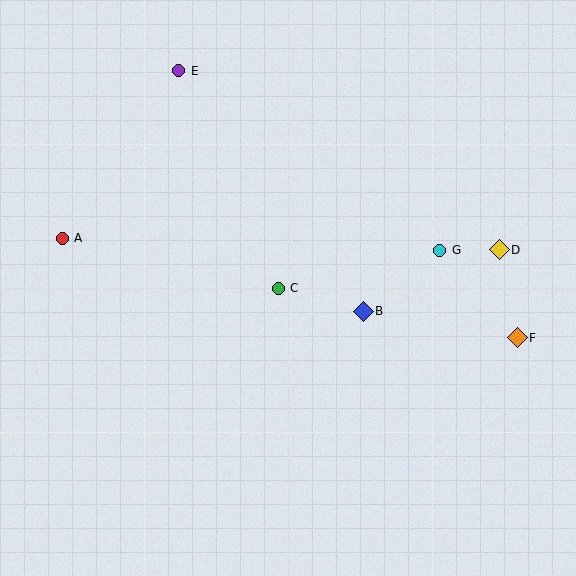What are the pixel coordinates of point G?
Point G is at (440, 250).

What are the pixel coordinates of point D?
Point D is at (499, 250).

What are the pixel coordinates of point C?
Point C is at (278, 288).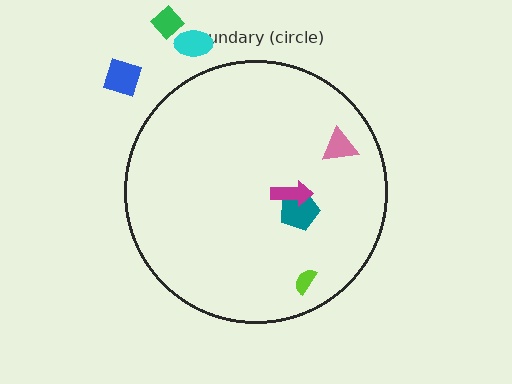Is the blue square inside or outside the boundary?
Outside.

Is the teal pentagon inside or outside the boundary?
Inside.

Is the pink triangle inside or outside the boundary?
Inside.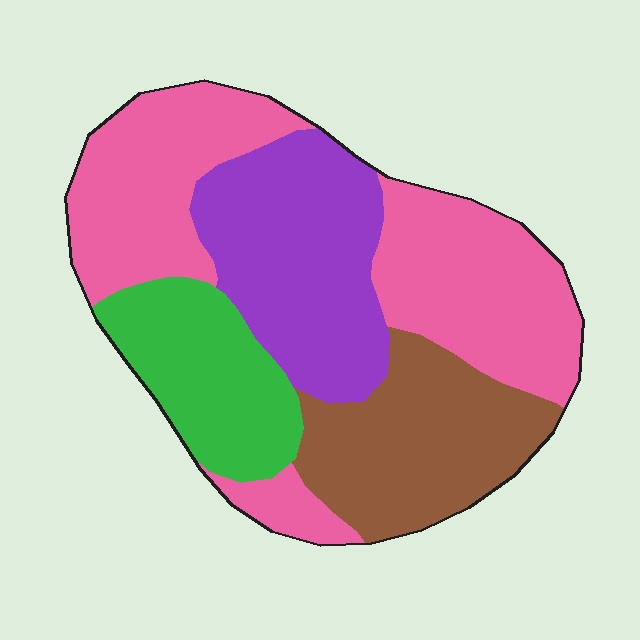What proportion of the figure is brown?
Brown covers 20% of the figure.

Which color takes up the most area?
Pink, at roughly 40%.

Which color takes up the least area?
Green, at roughly 15%.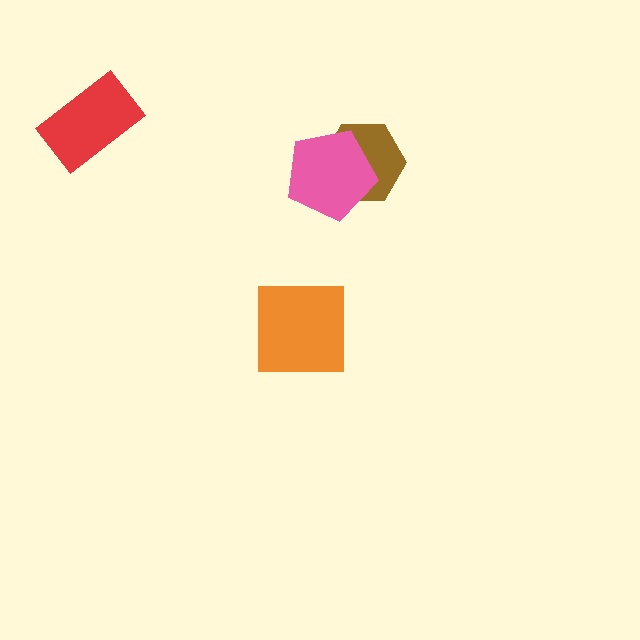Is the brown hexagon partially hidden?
Yes, it is partially covered by another shape.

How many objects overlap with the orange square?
0 objects overlap with the orange square.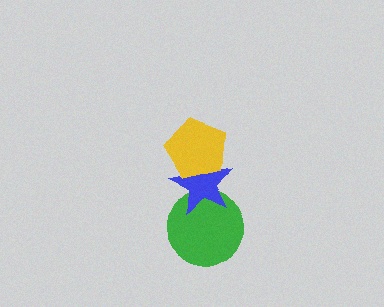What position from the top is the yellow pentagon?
The yellow pentagon is 1st from the top.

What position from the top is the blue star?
The blue star is 2nd from the top.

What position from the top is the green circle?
The green circle is 3rd from the top.